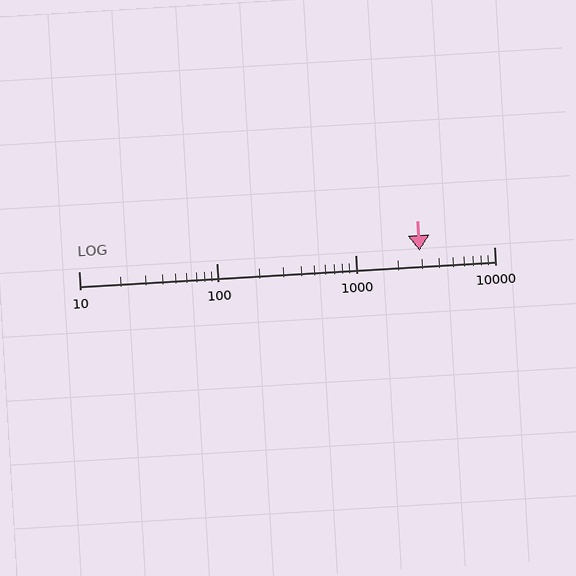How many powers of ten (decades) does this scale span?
The scale spans 3 decades, from 10 to 10000.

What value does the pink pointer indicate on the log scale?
The pointer indicates approximately 2900.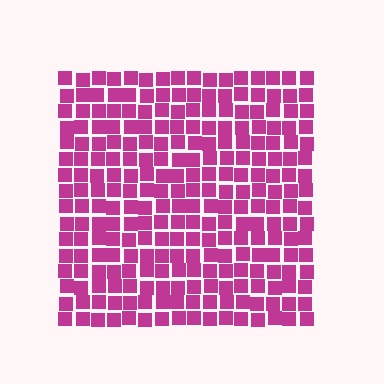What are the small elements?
The small elements are squares.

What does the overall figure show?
The overall figure shows a square.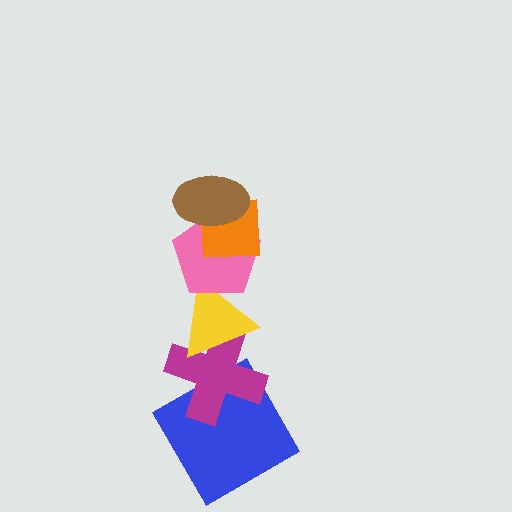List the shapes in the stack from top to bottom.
From top to bottom: the brown ellipse, the orange square, the pink pentagon, the yellow triangle, the magenta cross, the blue square.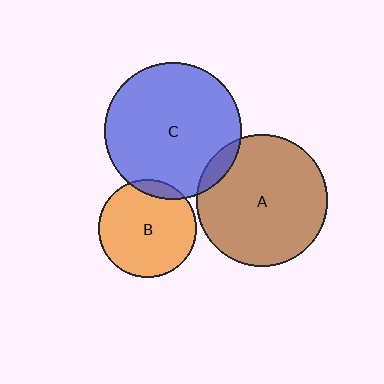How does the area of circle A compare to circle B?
Approximately 1.8 times.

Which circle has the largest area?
Circle C (blue).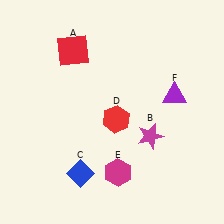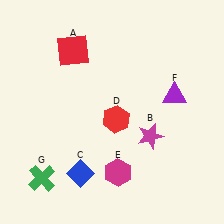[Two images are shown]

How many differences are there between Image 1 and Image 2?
There is 1 difference between the two images.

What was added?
A green cross (G) was added in Image 2.